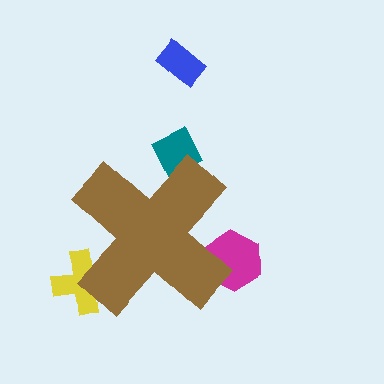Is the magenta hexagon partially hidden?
Yes, the magenta hexagon is partially hidden behind the brown cross.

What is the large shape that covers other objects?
A brown cross.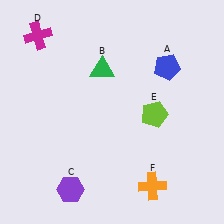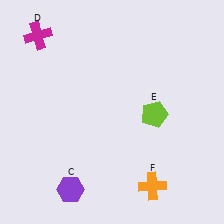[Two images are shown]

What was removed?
The green triangle (B), the blue pentagon (A) were removed in Image 2.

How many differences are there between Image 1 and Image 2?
There are 2 differences between the two images.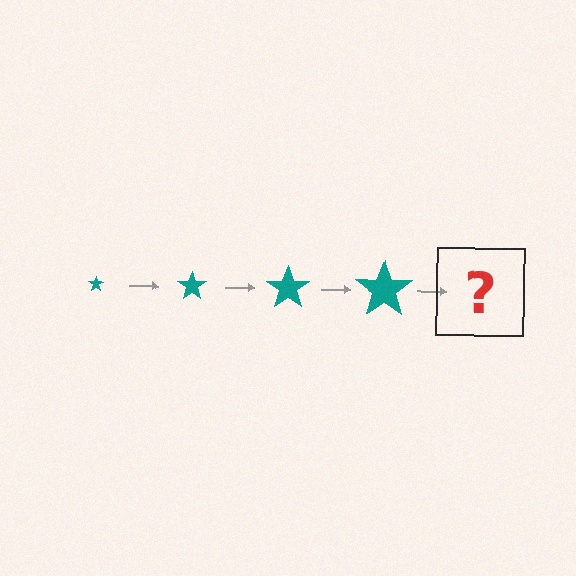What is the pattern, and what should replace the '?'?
The pattern is that the star gets progressively larger each step. The '?' should be a teal star, larger than the previous one.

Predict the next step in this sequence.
The next step is a teal star, larger than the previous one.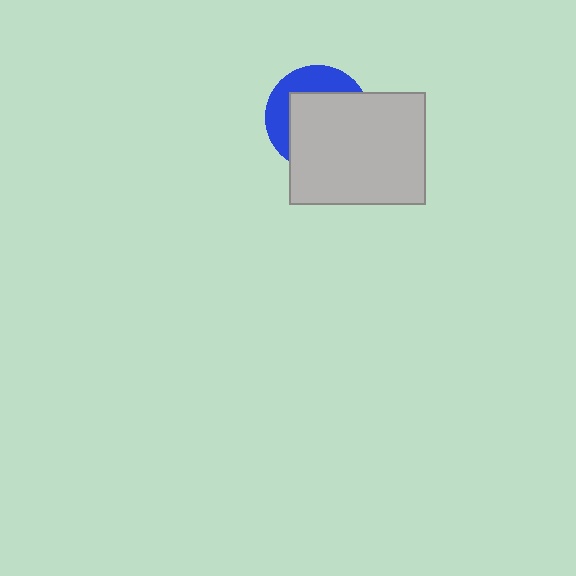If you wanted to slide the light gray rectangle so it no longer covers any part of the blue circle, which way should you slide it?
Slide it toward the lower-right — that is the most direct way to separate the two shapes.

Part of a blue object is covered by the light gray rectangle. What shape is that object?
It is a circle.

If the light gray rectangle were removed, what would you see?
You would see the complete blue circle.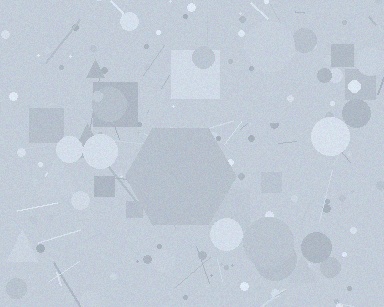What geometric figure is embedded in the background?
A hexagon is embedded in the background.